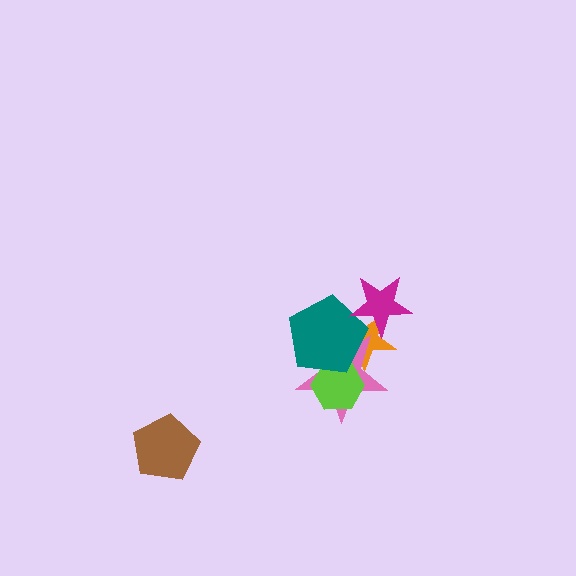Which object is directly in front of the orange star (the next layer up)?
The pink star is directly in front of the orange star.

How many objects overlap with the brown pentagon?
0 objects overlap with the brown pentagon.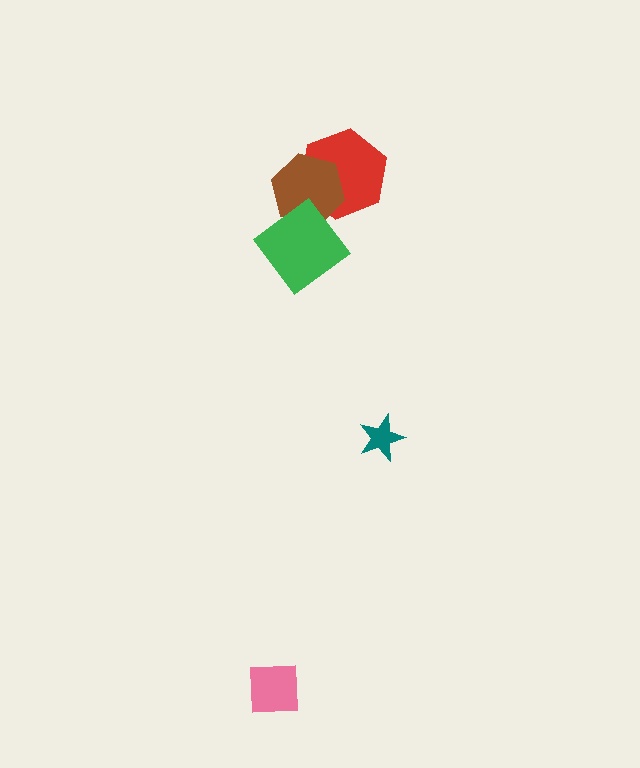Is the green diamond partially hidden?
No, no other shape covers it.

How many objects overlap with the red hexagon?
2 objects overlap with the red hexagon.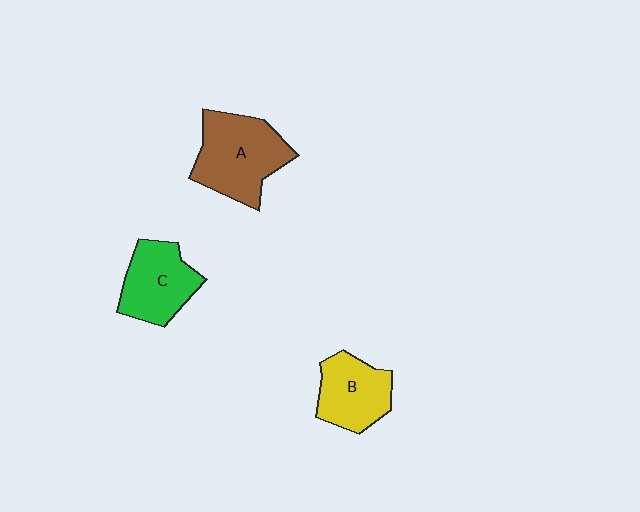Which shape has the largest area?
Shape A (brown).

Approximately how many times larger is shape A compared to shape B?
Approximately 1.4 times.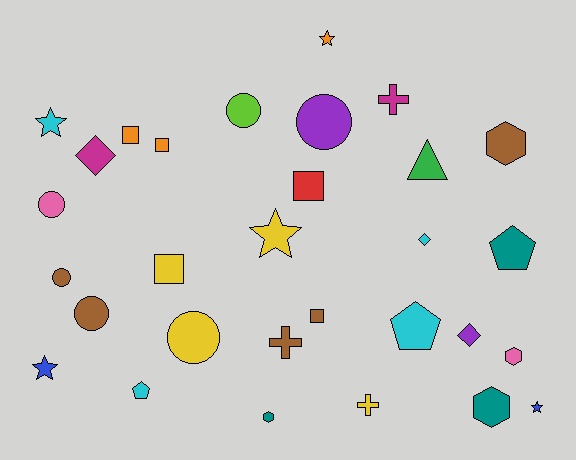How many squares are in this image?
There are 5 squares.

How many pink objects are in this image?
There are 2 pink objects.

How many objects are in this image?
There are 30 objects.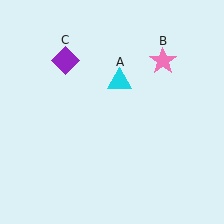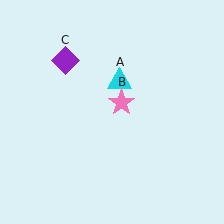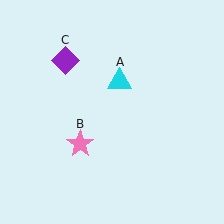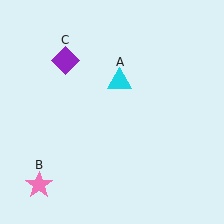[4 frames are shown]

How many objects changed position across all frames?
1 object changed position: pink star (object B).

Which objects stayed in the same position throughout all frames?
Cyan triangle (object A) and purple diamond (object C) remained stationary.